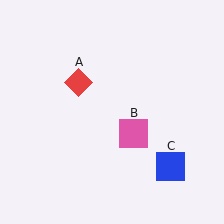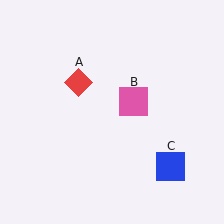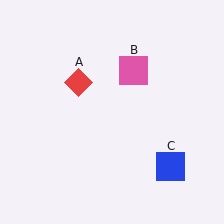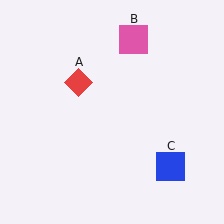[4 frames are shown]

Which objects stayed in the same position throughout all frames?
Red diamond (object A) and blue square (object C) remained stationary.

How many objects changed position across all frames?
1 object changed position: pink square (object B).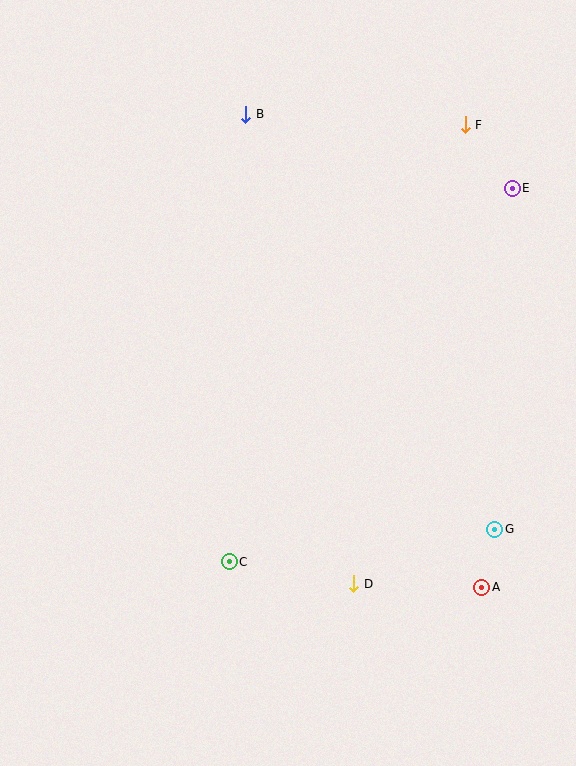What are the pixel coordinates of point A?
Point A is at (482, 587).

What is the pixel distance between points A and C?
The distance between A and C is 254 pixels.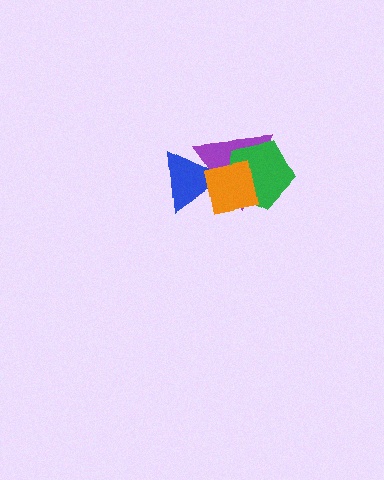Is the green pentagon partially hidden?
Yes, it is partially covered by another shape.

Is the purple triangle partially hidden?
Yes, it is partially covered by another shape.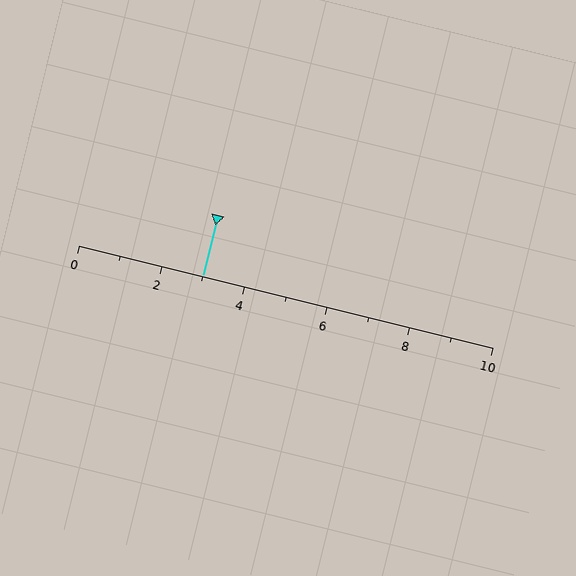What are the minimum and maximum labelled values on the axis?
The axis runs from 0 to 10.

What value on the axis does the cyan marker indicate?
The marker indicates approximately 3.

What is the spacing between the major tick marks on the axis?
The major ticks are spaced 2 apart.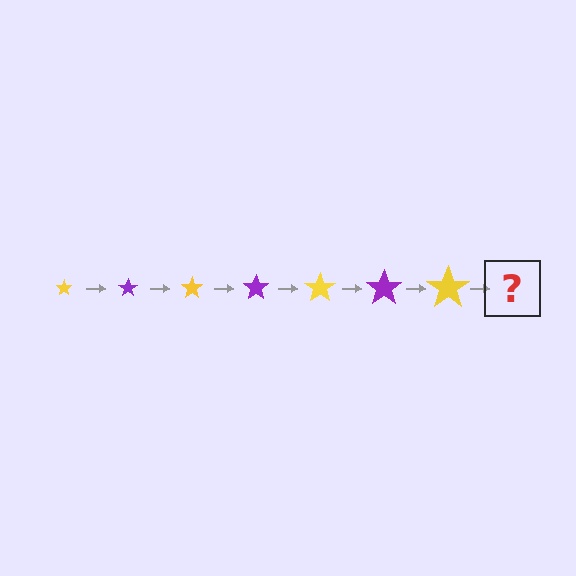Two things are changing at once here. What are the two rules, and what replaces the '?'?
The two rules are that the star grows larger each step and the color cycles through yellow and purple. The '?' should be a purple star, larger than the previous one.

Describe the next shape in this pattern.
It should be a purple star, larger than the previous one.